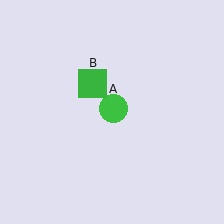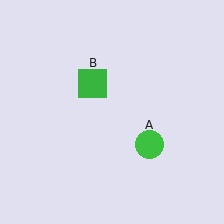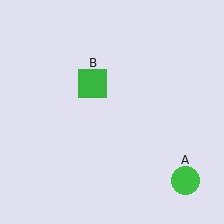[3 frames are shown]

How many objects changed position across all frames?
1 object changed position: green circle (object A).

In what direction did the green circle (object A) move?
The green circle (object A) moved down and to the right.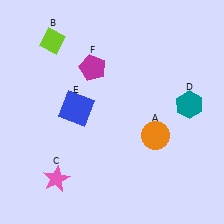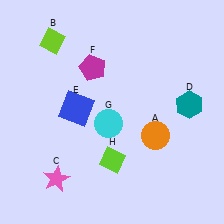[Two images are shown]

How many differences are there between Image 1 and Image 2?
There are 2 differences between the two images.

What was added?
A cyan circle (G), a lime diamond (H) were added in Image 2.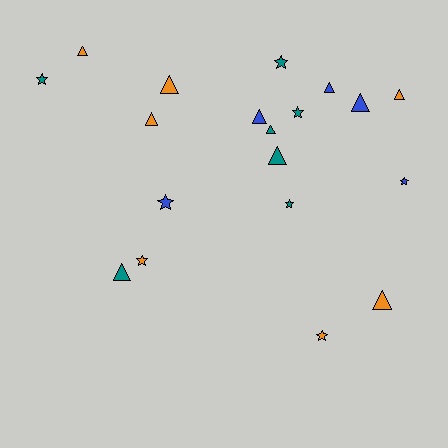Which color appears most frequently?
Orange, with 7 objects.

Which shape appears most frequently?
Triangle, with 11 objects.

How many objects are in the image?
There are 19 objects.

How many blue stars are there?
There are 2 blue stars.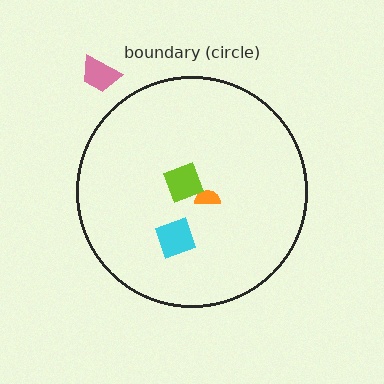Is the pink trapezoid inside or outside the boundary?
Outside.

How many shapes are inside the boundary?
3 inside, 1 outside.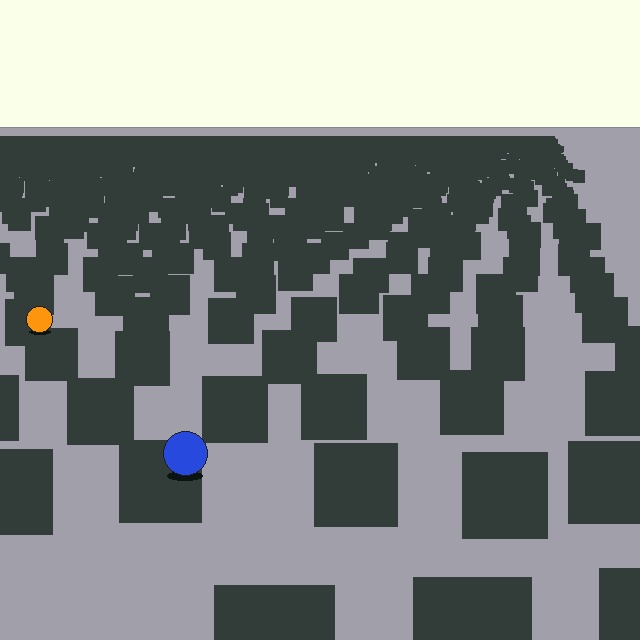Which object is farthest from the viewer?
The orange circle is farthest from the viewer. It appears smaller and the ground texture around it is denser.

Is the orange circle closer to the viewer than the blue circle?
No. The blue circle is closer — you can tell from the texture gradient: the ground texture is coarser near it.